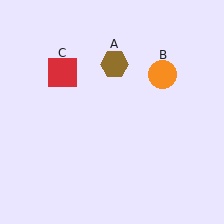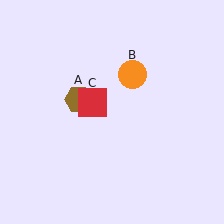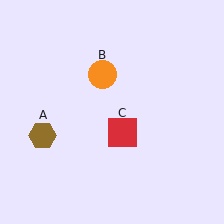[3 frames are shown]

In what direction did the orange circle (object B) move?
The orange circle (object B) moved left.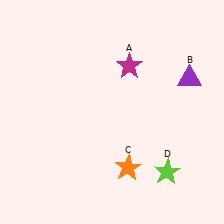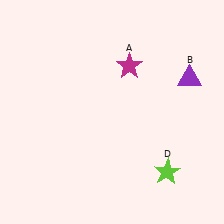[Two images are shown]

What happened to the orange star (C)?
The orange star (C) was removed in Image 2. It was in the bottom-right area of Image 1.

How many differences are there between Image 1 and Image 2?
There is 1 difference between the two images.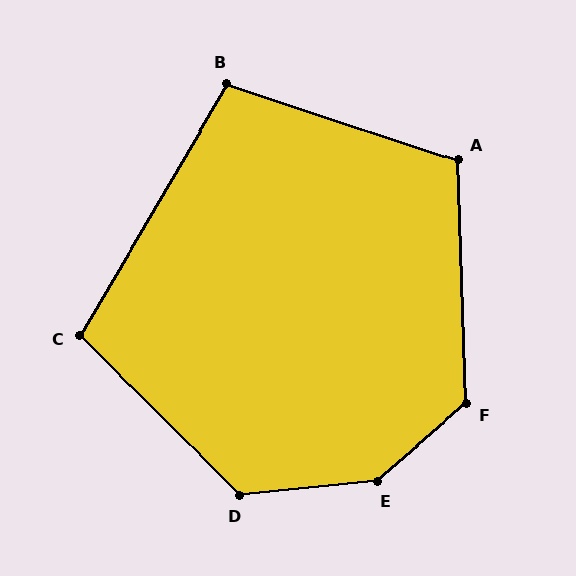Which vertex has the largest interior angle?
E, at approximately 145 degrees.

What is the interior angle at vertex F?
Approximately 129 degrees (obtuse).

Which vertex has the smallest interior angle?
B, at approximately 102 degrees.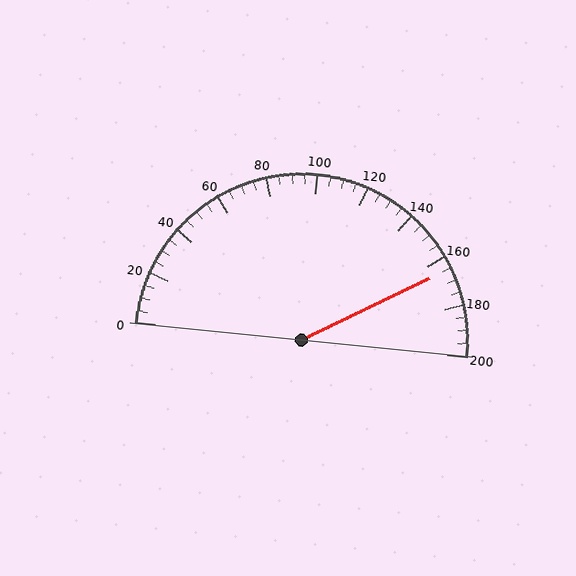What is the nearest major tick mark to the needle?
The nearest major tick mark is 160.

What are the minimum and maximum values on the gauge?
The gauge ranges from 0 to 200.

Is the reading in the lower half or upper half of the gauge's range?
The reading is in the upper half of the range (0 to 200).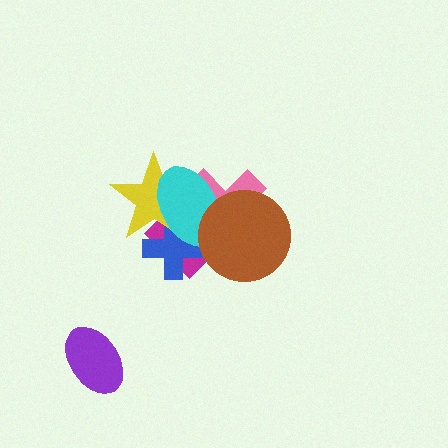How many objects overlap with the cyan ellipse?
5 objects overlap with the cyan ellipse.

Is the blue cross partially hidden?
Yes, it is partially covered by another shape.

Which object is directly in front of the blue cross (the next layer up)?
The yellow star is directly in front of the blue cross.